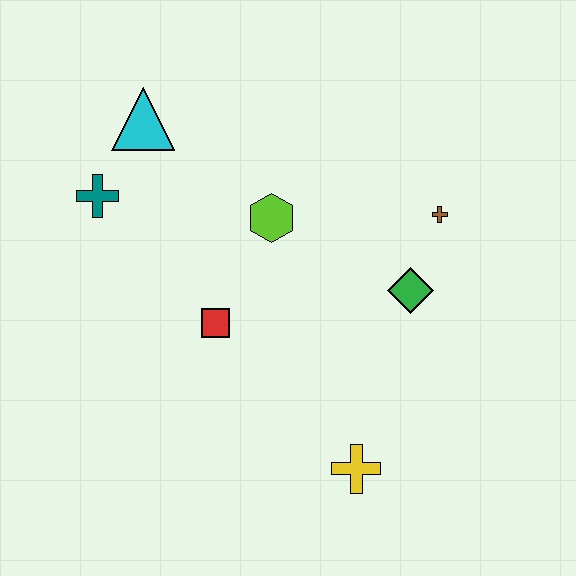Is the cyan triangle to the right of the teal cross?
Yes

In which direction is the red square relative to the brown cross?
The red square is to the left of the brown cross.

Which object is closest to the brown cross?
The green diamond is closest to the brown cross.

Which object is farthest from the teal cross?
The yellow cross is farthest from the teal cross.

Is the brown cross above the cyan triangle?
No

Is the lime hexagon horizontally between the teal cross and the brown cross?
Yes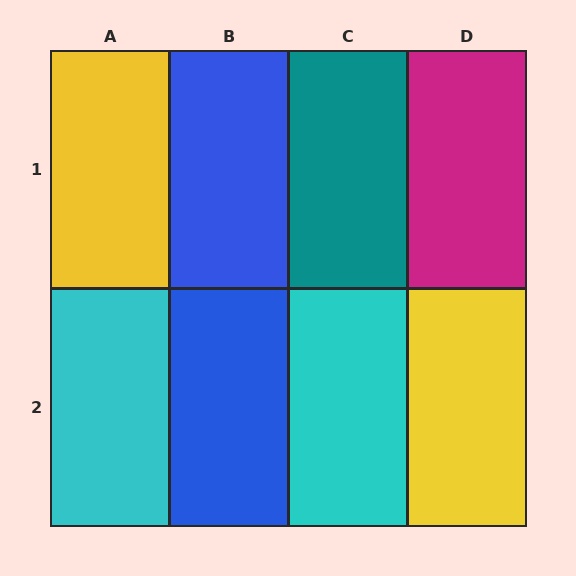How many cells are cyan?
2 cells are cyan.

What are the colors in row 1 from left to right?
Yellow, blue, teal, magenta.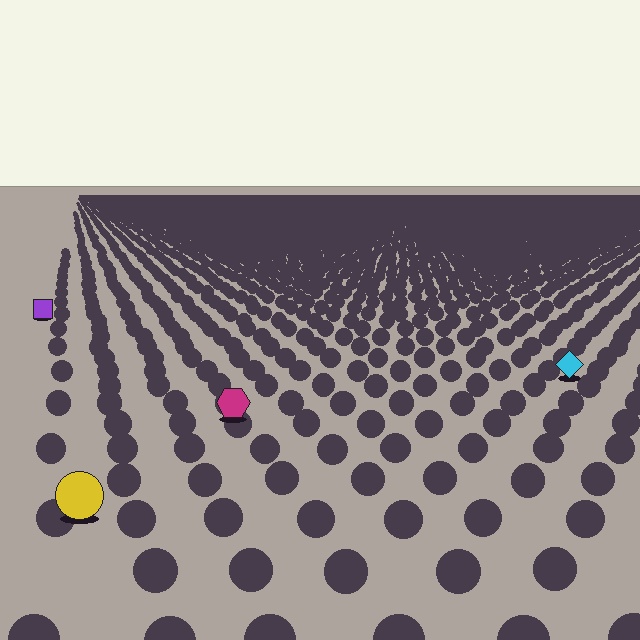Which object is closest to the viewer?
The yellow circle is closest. The texture marks near it are larger and more spread out.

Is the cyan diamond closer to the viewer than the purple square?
Yes. The cyan diamond is closer — you can tell from the texture gradient: the ground texture is coarser near it.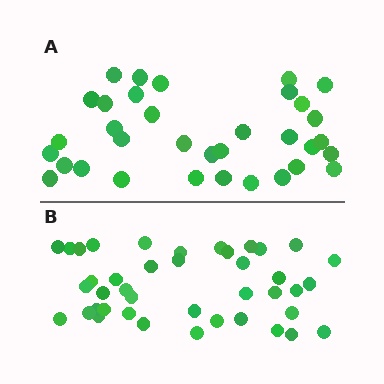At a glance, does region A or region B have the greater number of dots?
Region B (the bottom region) has more dots.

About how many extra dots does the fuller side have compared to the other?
Region B has roughly 8 or so more dots than region A.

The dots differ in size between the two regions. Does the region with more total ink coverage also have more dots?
No. Region A has more total ink coverage because its dots are larger, but region B actually contains more individual dots. Total area can be misleading — the number of items is what matters here.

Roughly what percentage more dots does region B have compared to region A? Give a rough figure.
About 20% more.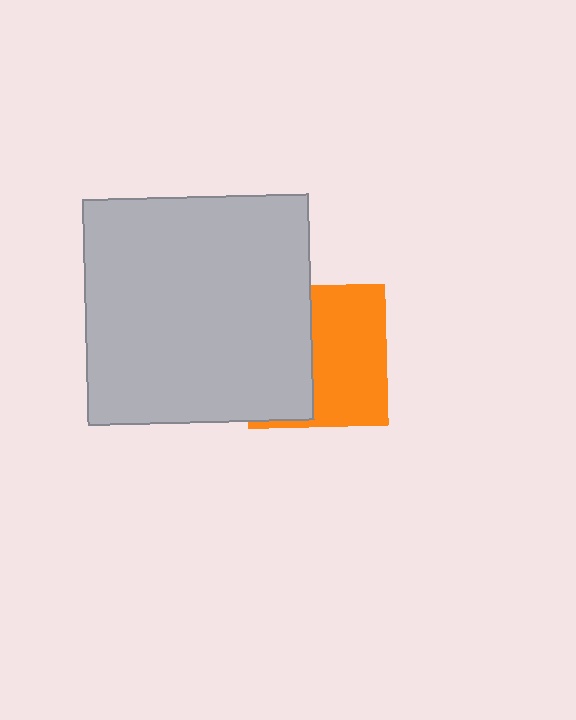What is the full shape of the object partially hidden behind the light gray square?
The partially hidden object is an orange square.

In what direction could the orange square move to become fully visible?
The orange square could move right. That would shift it out from behind the light gray square entirely.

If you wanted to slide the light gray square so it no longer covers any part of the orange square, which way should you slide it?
Slide it left — that is the most direct way to separate the two shapes.